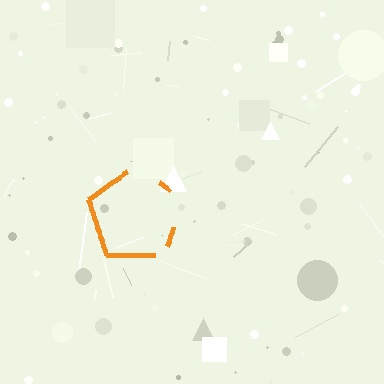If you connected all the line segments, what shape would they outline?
They would outline a pentagon.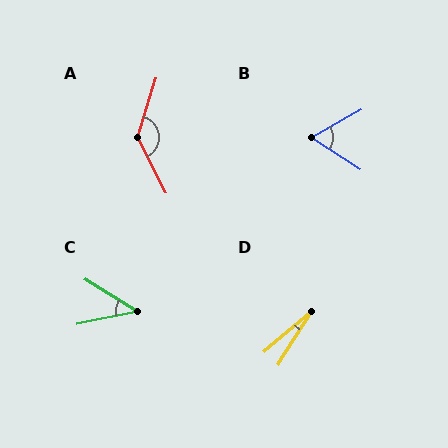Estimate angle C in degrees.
Approximately 43 degrees.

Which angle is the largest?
A, at approximately 135 degrees.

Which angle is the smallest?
D, at approximately 17 degrees.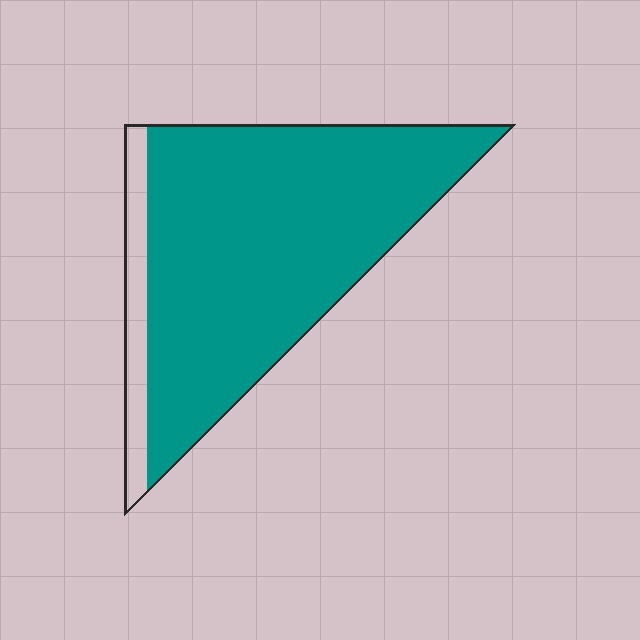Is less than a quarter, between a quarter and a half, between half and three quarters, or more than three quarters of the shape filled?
More than three quarters.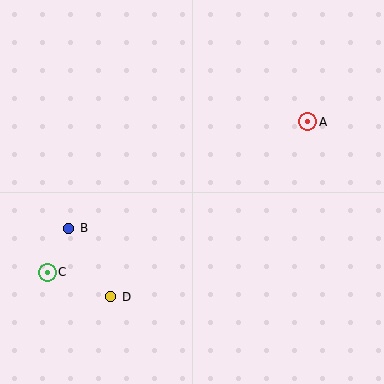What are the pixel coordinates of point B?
Point B is at (69, 228).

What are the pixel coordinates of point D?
Point D is at (111, 297).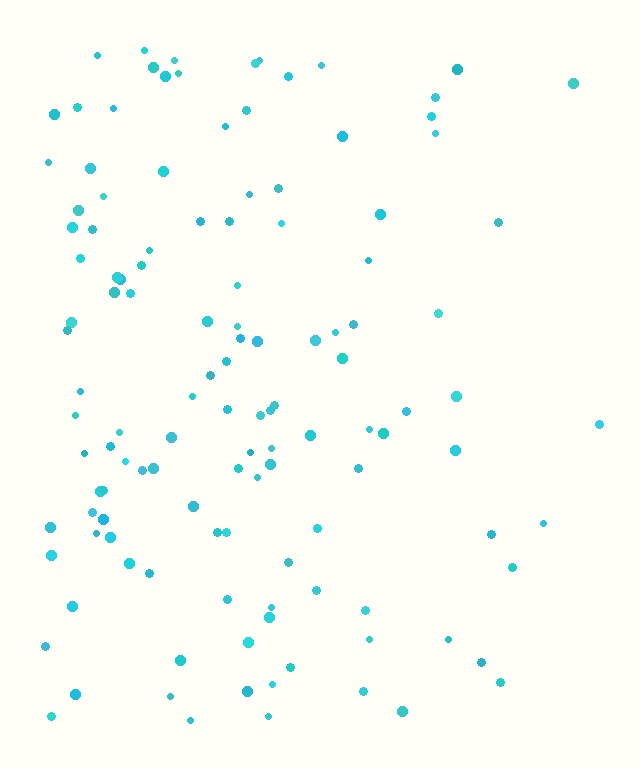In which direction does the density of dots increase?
From right to left, with the left side densest.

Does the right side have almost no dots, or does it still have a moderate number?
Still a moderate number, just noticeably fewer than the left.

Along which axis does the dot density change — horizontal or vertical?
Horizontal.